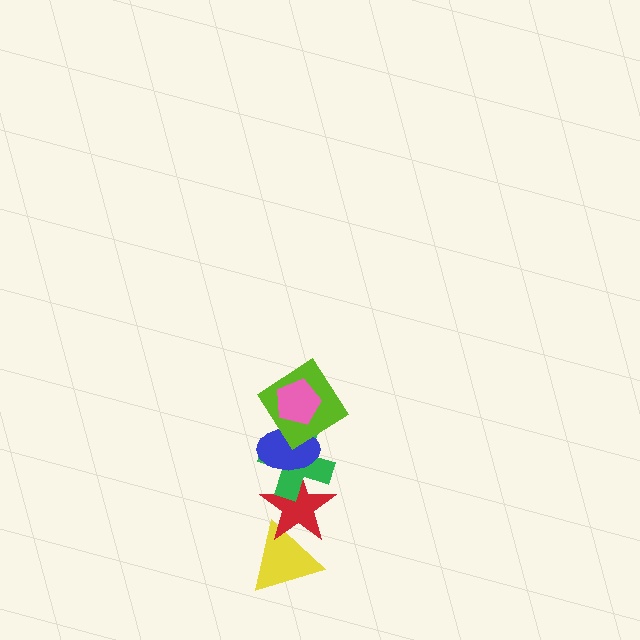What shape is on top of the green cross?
The blue ellipse is on top of the green cross.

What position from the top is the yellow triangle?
The yellow triangle is 6th from the top.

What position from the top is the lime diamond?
The lime diamond is 2nd from the top.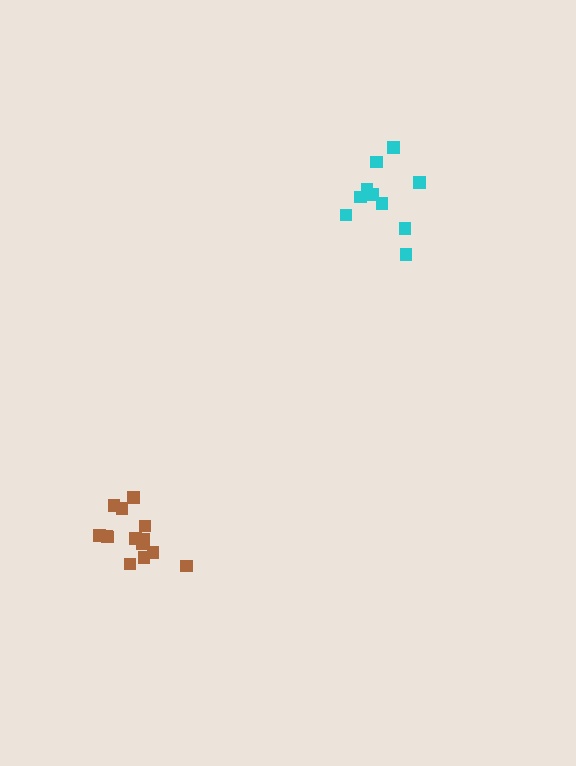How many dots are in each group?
Group 1: 10 dots, Group 2: 14 dots (24 total).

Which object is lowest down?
The brown cluster is bottommost.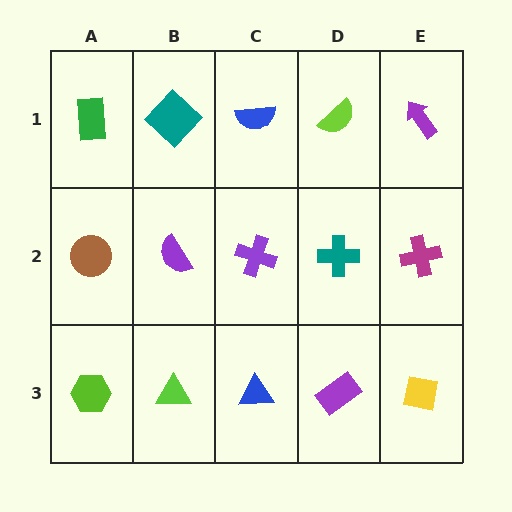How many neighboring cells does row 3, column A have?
2.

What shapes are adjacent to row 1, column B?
A purple semicircle (row 2, column B), a green rectangle (row 1, column A), a blue semicircle (row 1, column C).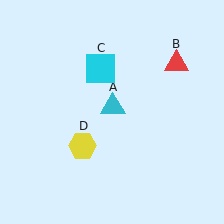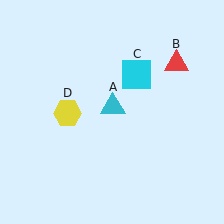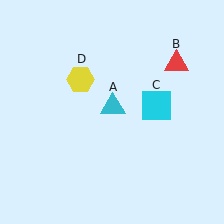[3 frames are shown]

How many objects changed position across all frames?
2 objects changed position: cyan square (object C), yellow hexagon (object D).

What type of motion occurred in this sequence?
The cyan square (object C), yellow hexagon (object D) rotated clockwise around the center of the scene.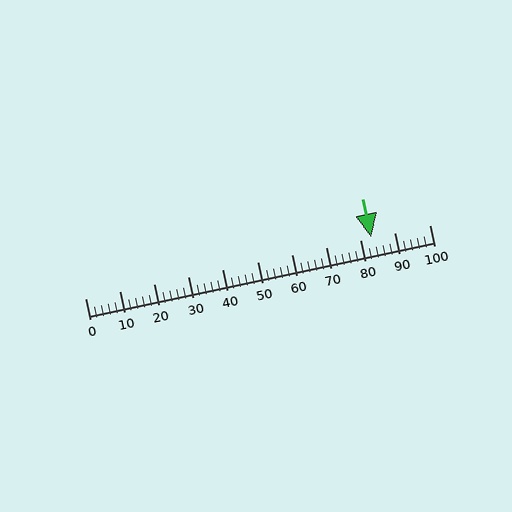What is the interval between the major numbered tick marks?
The major tick marks are spaced 10 units apart.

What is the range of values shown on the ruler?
The ruler shows values from 0 to 100.